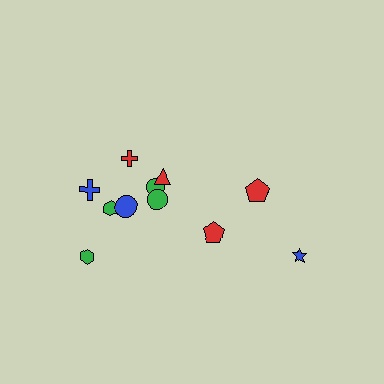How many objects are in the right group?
There are 3 objects.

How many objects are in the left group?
There are 8 objects.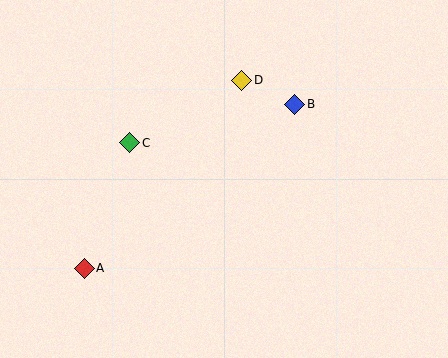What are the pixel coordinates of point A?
Point A is at (84, 268).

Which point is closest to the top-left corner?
Point C is closest to the top-left corner.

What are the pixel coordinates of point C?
Point C is at (130, 143).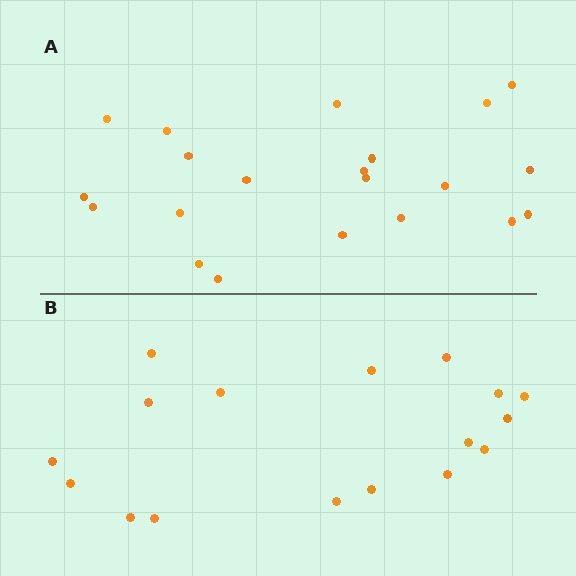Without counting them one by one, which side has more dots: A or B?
Region A (the top region) has more dots.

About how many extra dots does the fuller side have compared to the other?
Region A has about 4 more dots than region B.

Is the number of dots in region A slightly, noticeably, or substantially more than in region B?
Region A has only slightly more — the two regions are fairly close. The ratio is roughly 1.2 to 1.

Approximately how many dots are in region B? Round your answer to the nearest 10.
About 20 dots. (The exact count is 17, which rounds to 20.)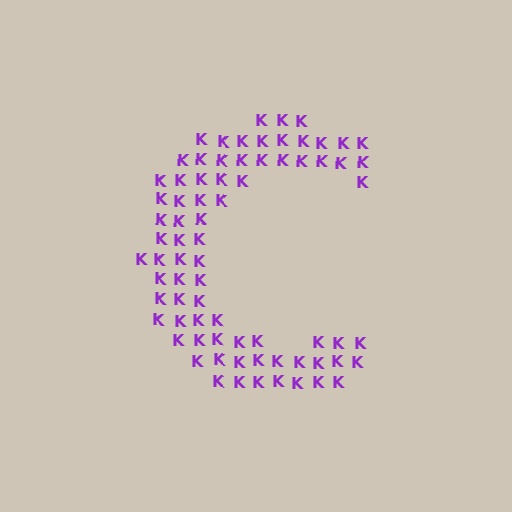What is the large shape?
The large shape is the letter C.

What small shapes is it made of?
It is made of small letter K's.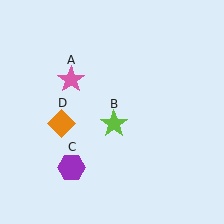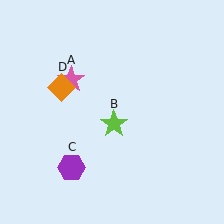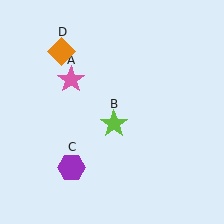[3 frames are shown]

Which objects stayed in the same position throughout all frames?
Pink star (object A) and lime star (object B) and purple hexagon (object C) remained stationary.